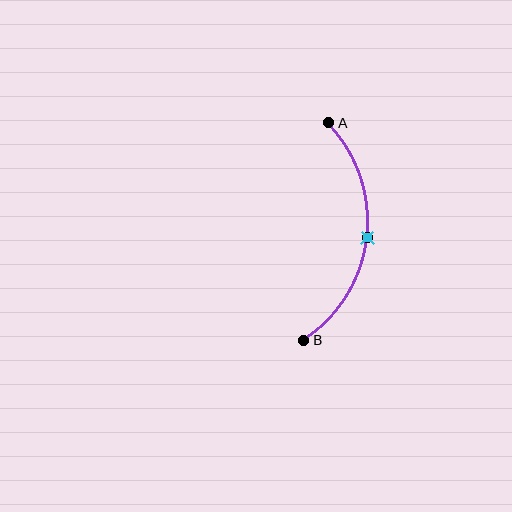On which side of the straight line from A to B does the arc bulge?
The arc bulges to the right of the straight line connecting A and B.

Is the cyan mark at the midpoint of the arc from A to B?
Yes. The cyan mark lies on the arc at equal arc-length from both A and B — it is the arc midpoint.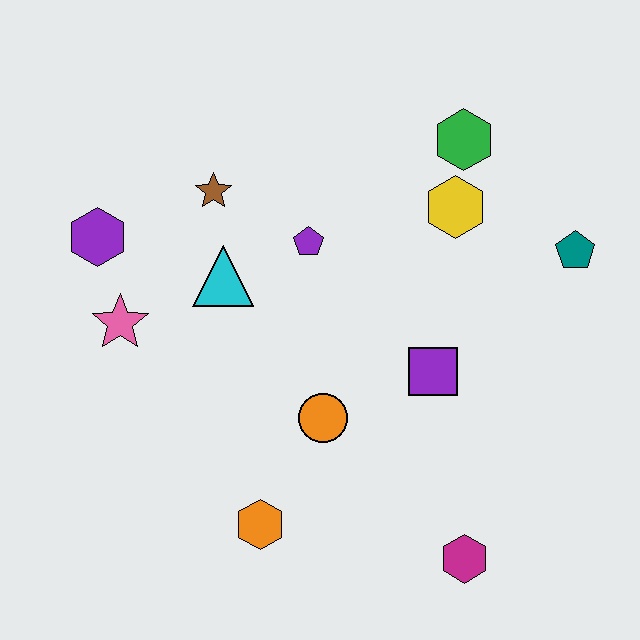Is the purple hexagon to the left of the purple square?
Yes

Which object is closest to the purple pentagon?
The cyan triangle is closest to the purple pentagon.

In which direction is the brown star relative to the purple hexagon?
The brown star is to the right of the purple hexagon.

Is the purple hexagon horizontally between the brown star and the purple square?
No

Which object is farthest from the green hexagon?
The orange hexagon is farthest from the green hexagon.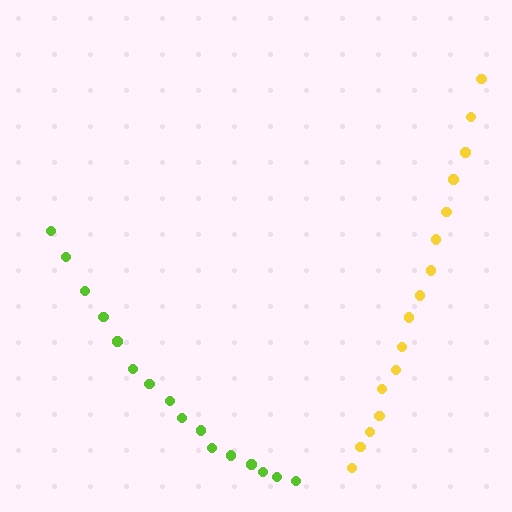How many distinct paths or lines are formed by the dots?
There are 2 distinct paths.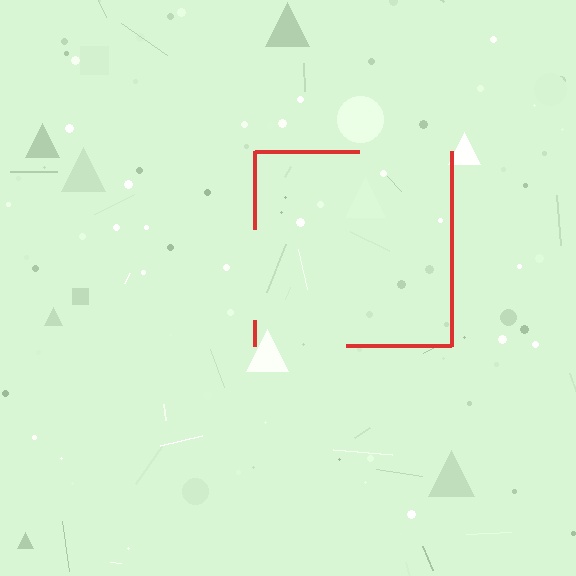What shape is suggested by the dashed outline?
The dashed outline suggests a square.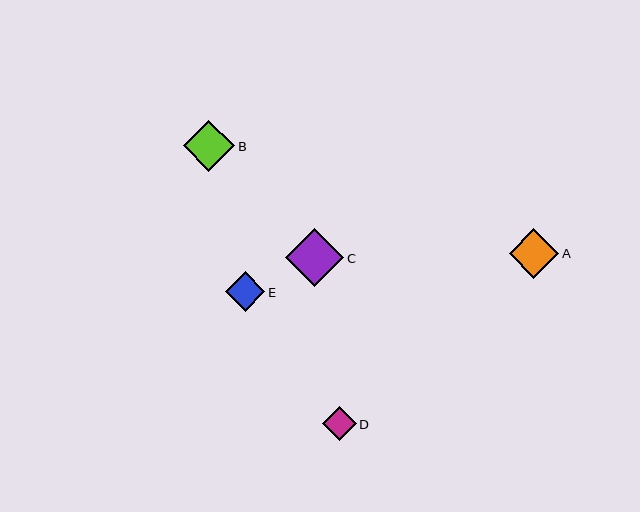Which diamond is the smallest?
Diamond D is the smallest with a size of approximately 34 pixels.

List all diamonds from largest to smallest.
From largest to smallest: C, B, A, E, D.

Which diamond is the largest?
Diamond C is the largest with a size of approximately 58 pixels.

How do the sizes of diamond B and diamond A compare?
Diamond B and diamond A are approximately the same size.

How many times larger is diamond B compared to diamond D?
Diamond B is approximately 1.5 times the size of diamond D.